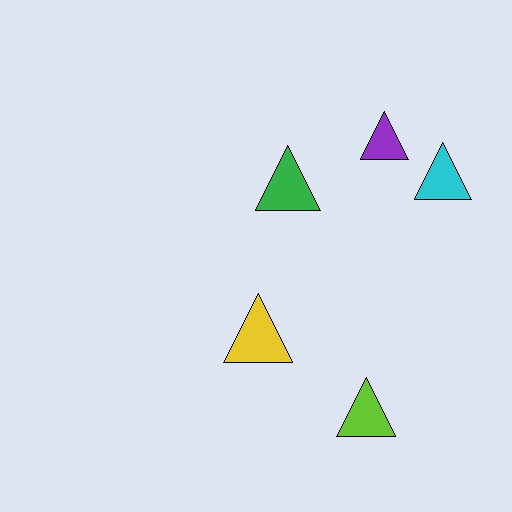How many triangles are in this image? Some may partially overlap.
There are 5 triangles.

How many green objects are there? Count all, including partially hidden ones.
There is 1 green object.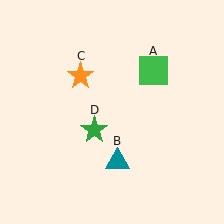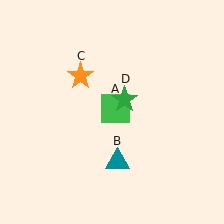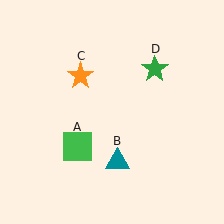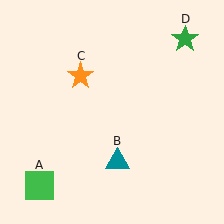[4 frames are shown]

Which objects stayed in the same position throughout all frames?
Teal triangle (object B) and orange star (object C) remained stationary.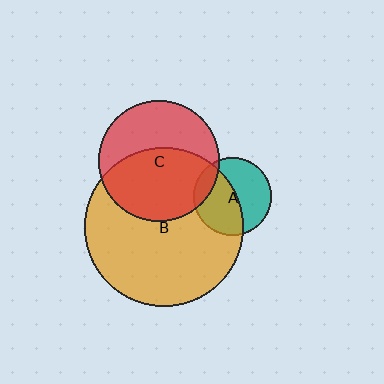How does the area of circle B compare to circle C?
Approximately 1.7 times.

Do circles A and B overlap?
Yes.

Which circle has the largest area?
Circle B (orange).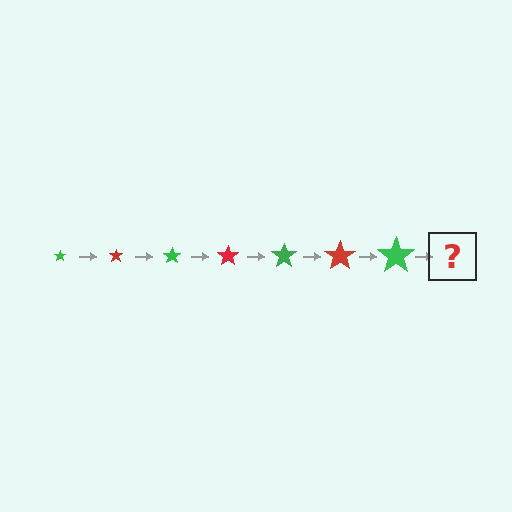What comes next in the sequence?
The next element should be a red star, larger than the previous one.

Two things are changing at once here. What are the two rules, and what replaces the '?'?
The two rules are that the star grows larger each step and the color cycles through green and red. The '?' should be a red star, larger than the previous one.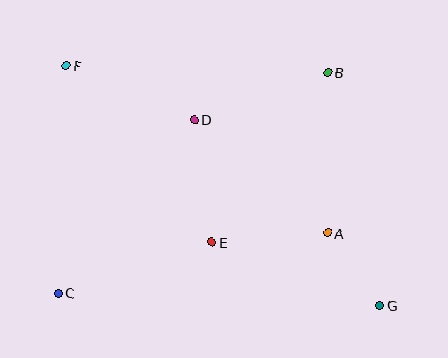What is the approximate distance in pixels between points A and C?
The distance between A and C is approximately 276 pixels.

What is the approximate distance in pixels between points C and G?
The distance between C and G is approximately 322 pixels.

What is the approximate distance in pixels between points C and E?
The distance between C and E is approximately 162 pixels.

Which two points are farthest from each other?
Points F and G are farthest from each other.